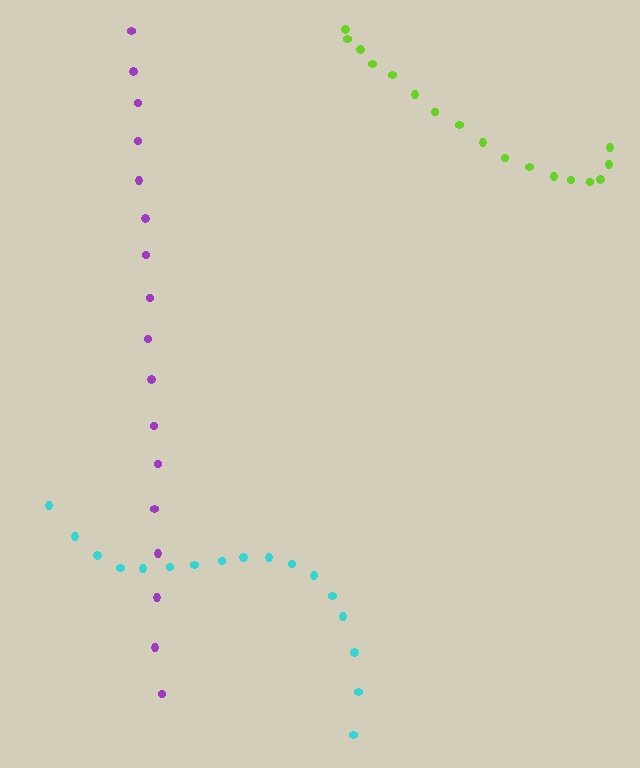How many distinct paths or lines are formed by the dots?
There are 3 distinct paths.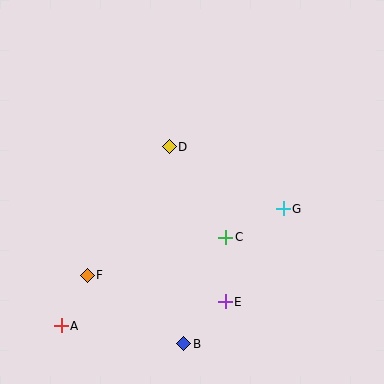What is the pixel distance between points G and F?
The distance between G and F is 207 pixels.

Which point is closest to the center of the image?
Point D at (169, 147) is closest to the center.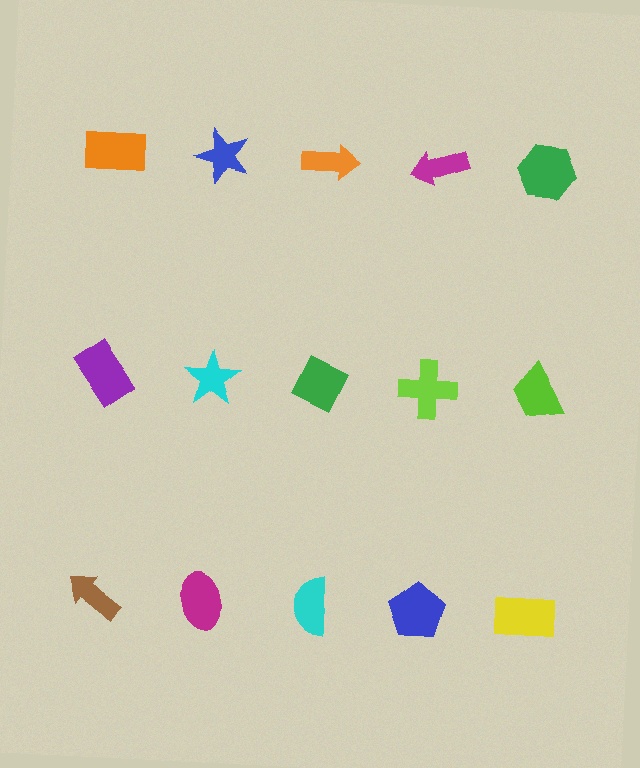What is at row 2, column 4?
A lime cross.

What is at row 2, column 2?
A cyan star.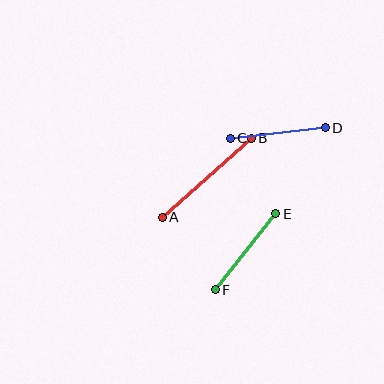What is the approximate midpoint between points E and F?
The midpoint is at approximately (246, 252) pixels.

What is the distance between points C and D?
The distance is approximately 96 pixels.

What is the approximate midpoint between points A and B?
The midpoint is at approximately (207, 178) pixels.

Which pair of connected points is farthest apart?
Points A and B are farthest apart.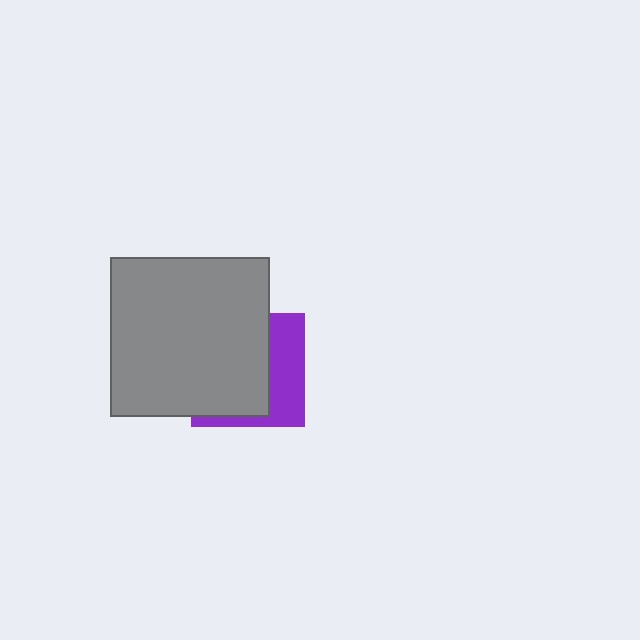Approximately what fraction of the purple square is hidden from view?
Roughly 62% of the purple square is hidden behind the gray square.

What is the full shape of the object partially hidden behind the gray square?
The partially hidden object is a purple square.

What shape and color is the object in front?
The object in front is a gray square.